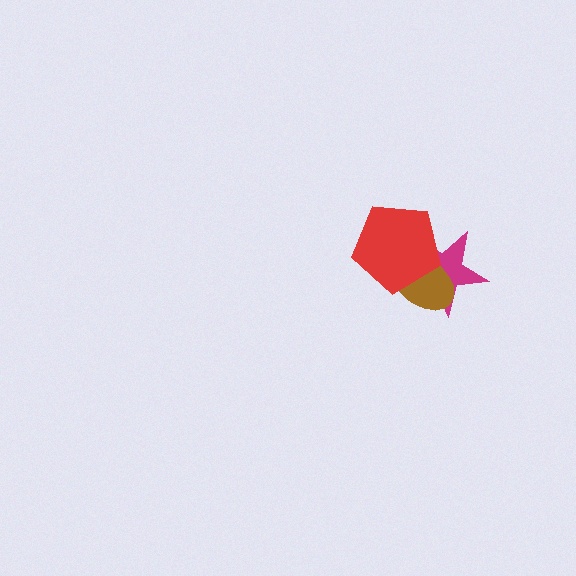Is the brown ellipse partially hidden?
Yes, it is partially covered by another shape.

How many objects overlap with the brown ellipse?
2 objects overlap with the brown ellipse.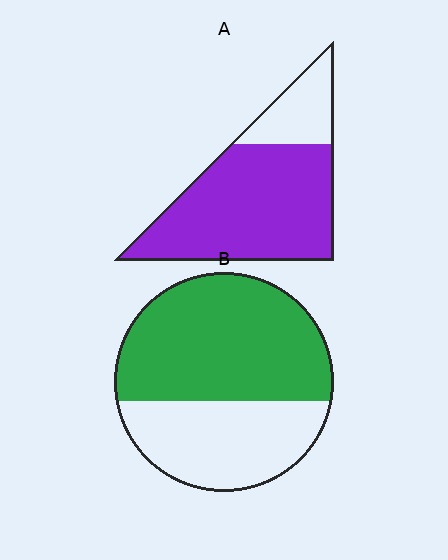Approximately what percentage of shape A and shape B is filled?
A is approximately 80% and B is approximately 60%.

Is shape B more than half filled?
Yes.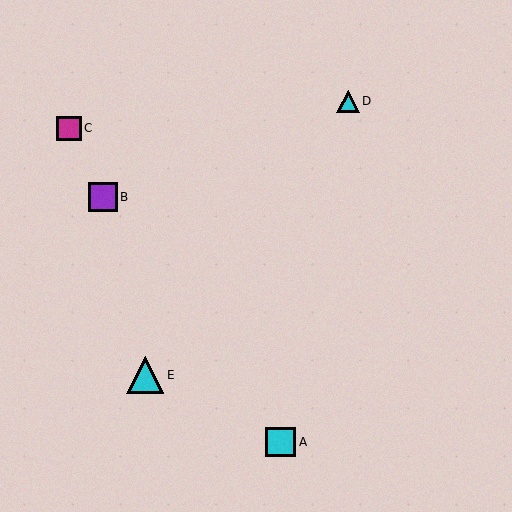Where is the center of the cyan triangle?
The center of the cyan triangle is at (145, 375).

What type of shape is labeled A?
Shape A is a cyan square.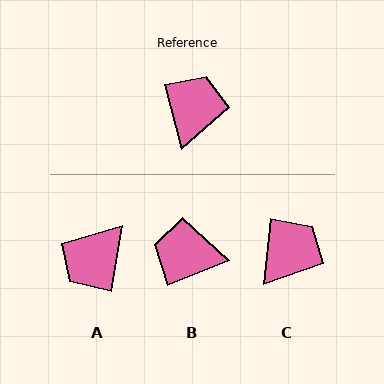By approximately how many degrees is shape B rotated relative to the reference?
Approximately 97 degrees counter-clockwise.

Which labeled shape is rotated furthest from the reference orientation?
A, about 156 degrees away.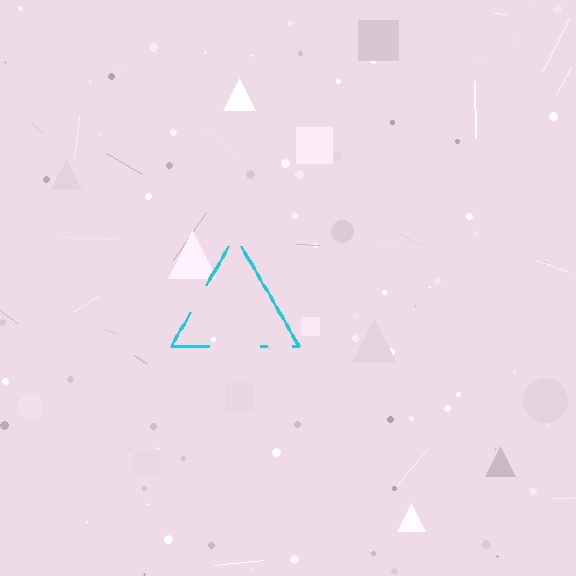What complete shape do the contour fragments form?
The contour fragments form a triangle.